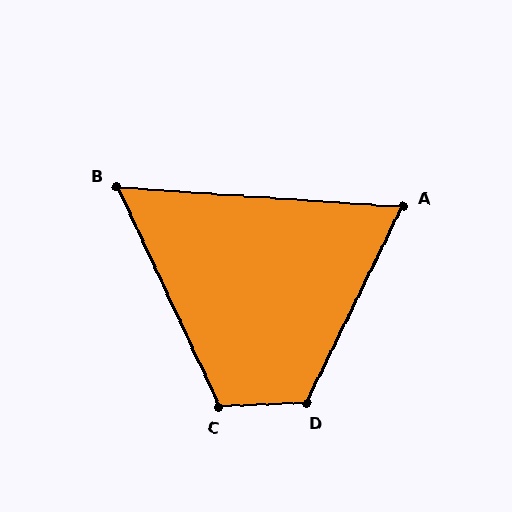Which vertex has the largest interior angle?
D, at approximately 119 degrees.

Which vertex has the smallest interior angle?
B, at approximately 61 degrees.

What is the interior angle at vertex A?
Approximately 68 degrees (acute).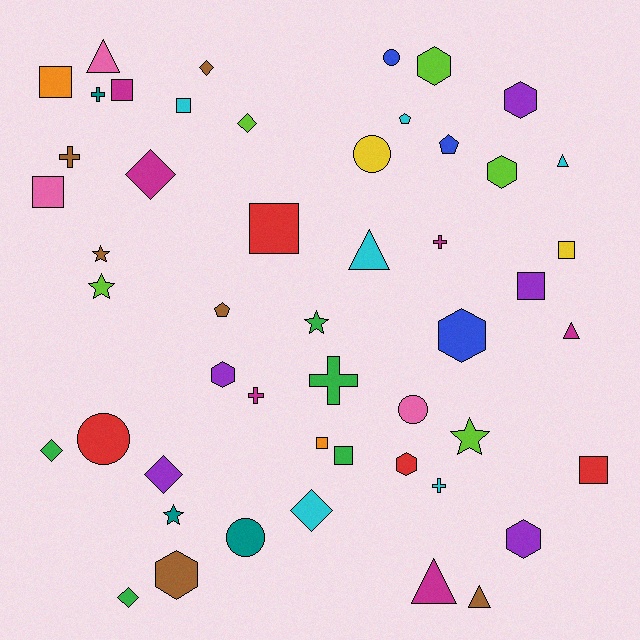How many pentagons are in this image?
There are 3 pentagons.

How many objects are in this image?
There are 50 objects.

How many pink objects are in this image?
There are 3 pink objects.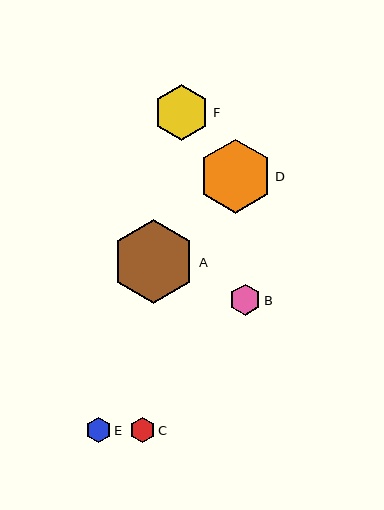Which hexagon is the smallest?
Hexagon E is the smallest with a size of approximately 25 pixels.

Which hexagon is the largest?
Hexagon A is the largest with a size of approximately 83 pixels.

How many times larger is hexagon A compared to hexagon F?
Hexagon A is approximately 1.5 times the size of hexagon F.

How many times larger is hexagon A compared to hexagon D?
Hexagon A is approximately 1.1 times the size of hexagon D.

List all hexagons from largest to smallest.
From largest to smallest: A, D, F, B, C, E.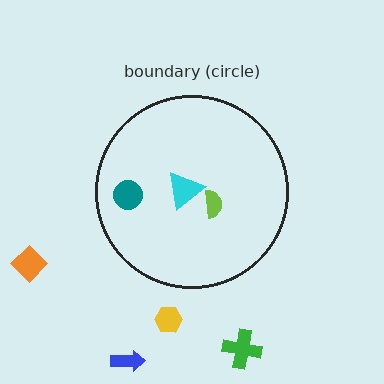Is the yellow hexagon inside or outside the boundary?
Outside.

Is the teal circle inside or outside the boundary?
Inside.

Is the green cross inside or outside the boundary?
Outside.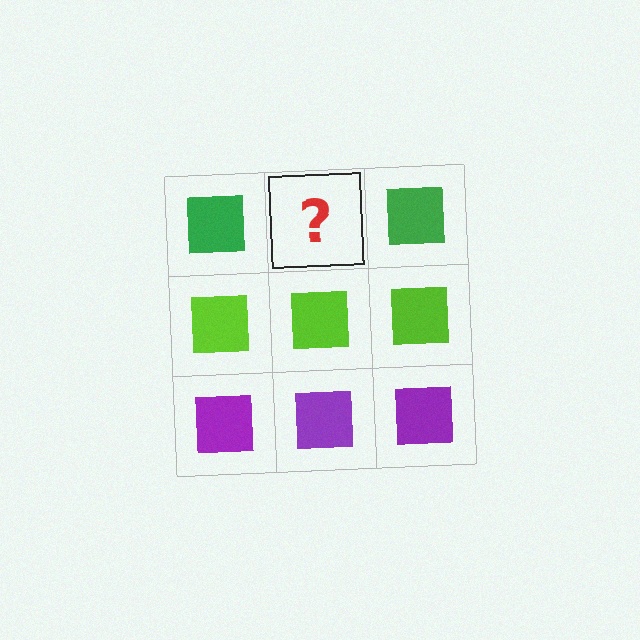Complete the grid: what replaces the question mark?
The question mark should be replaced with a green square.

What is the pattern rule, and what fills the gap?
The rule is that each row has a consistent color. The gap should be filled with a green square.